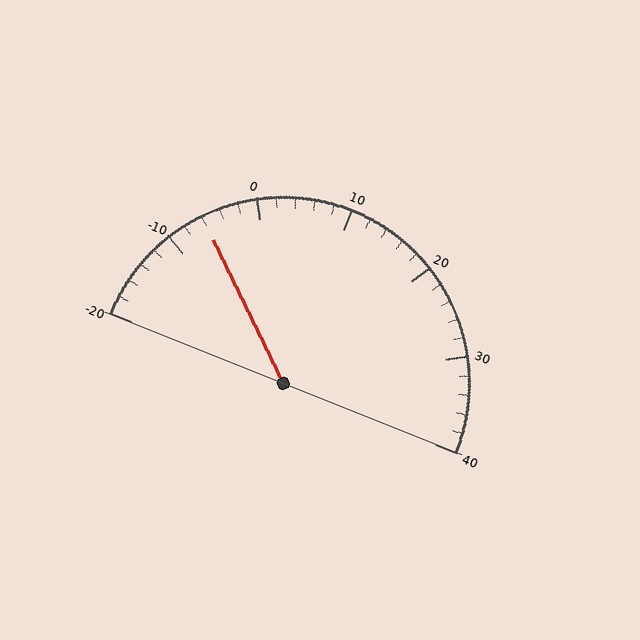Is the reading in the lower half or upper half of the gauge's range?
The reading is in the lower half of the range (-20 to 40).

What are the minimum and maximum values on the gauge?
The gauge ranges from -20 to 40.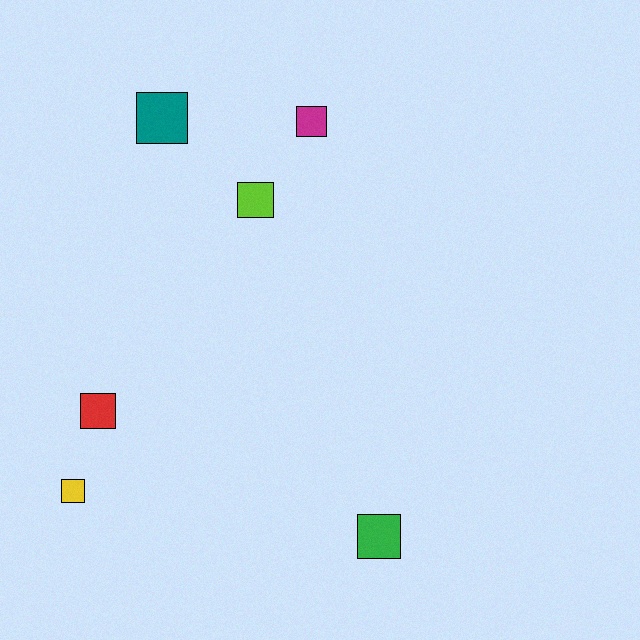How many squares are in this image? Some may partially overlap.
There are 6 squares.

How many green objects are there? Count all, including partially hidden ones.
There is 1 green object.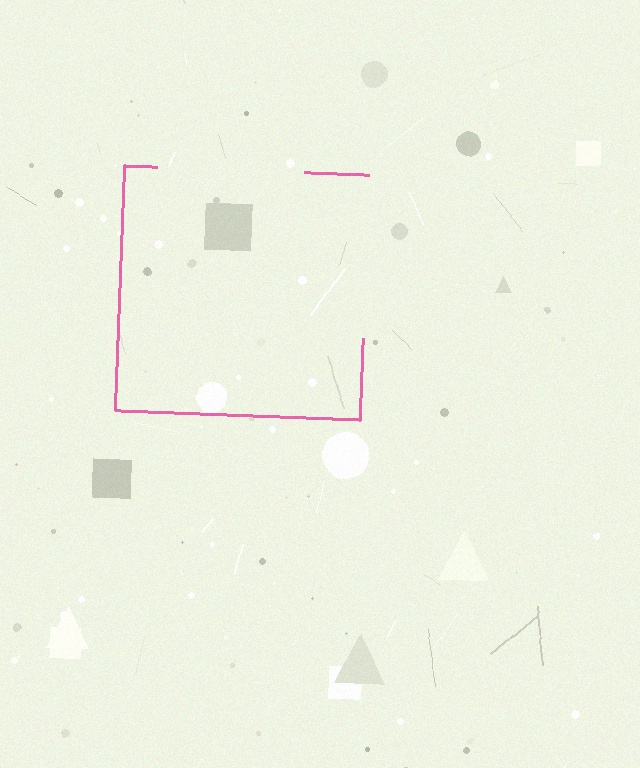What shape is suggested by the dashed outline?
The dashed outline suggests a square.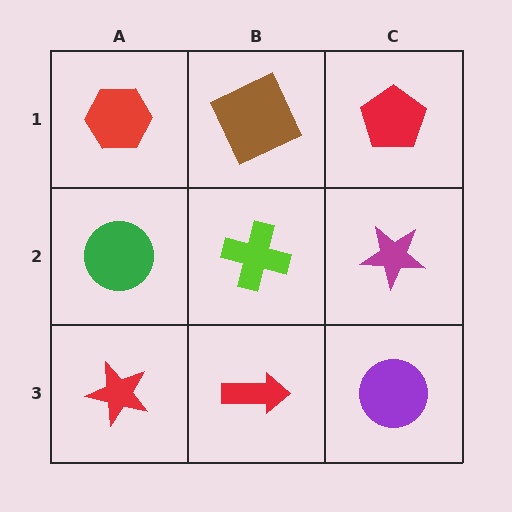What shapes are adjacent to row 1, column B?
A lime cross (row 2, column B), a red hexagon (row 1, column A), a red pentagon (row 1, column C).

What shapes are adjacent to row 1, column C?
A magenta star (row 2, column C), a brown square (row 1, column B).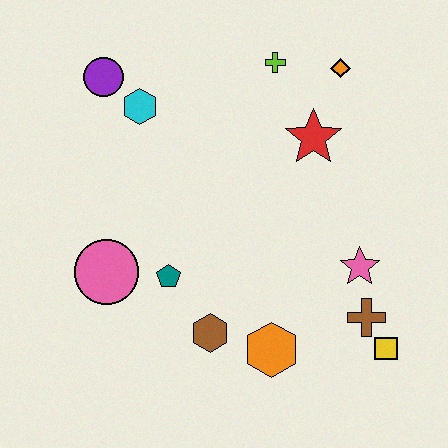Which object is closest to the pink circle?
The teal pentagon is closest to the pink circle.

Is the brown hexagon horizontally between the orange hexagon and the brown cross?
No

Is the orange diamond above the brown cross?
Yes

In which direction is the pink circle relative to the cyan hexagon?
The pink circle is below the cyan hexagon.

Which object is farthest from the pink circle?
The orange diamond is farthest from the pink circle.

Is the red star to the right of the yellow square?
No